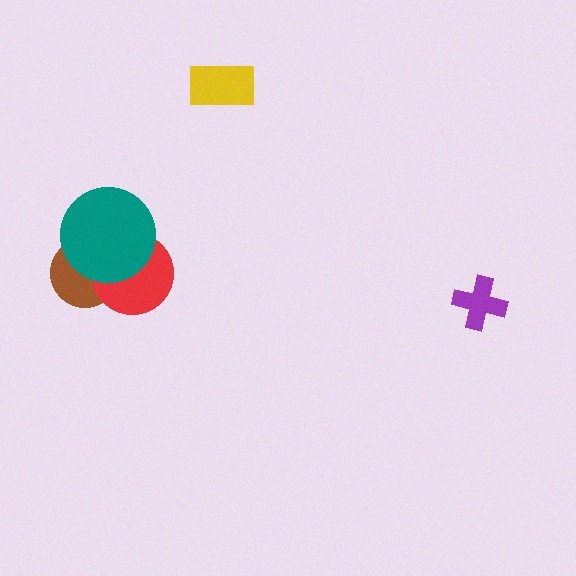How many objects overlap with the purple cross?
0 objects overlap with the purple cross.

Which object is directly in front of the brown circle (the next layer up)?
The red circle is directly in front of the brown circle.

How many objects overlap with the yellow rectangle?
0 objects overlap with the yellow rectangle.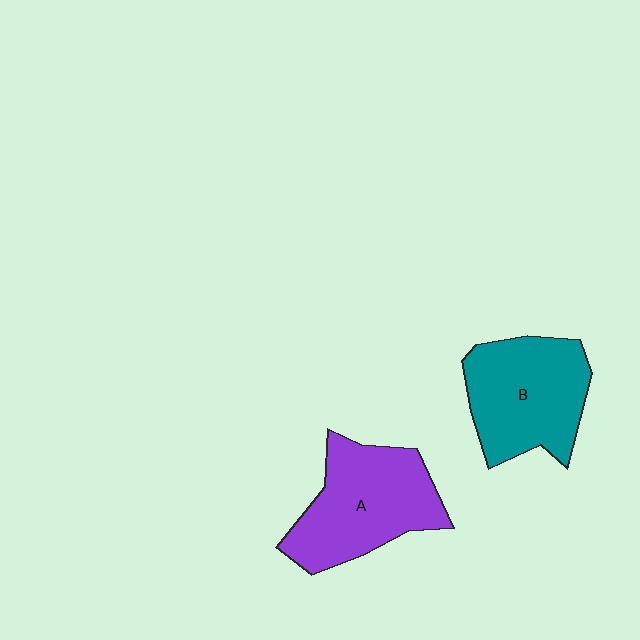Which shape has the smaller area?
Shape B (teal).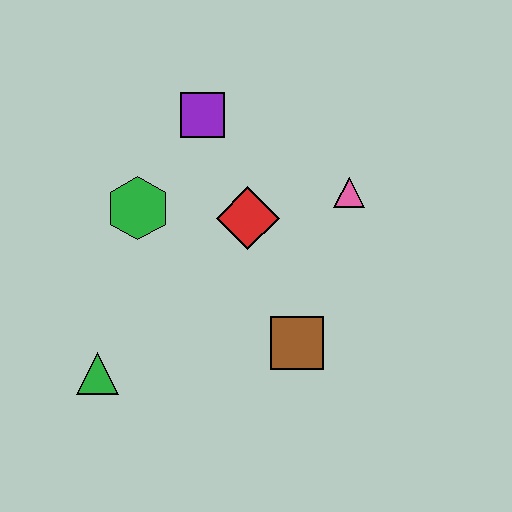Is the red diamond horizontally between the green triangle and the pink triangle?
Yes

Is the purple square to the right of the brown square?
No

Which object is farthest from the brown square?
The purple square is farthest from the brown square.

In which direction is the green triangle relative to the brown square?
The green triangle is to the left of the brown square.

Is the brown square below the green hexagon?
Yes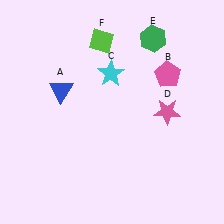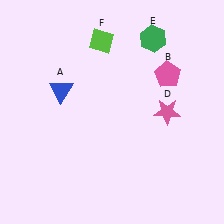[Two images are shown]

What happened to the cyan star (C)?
The cyan star (C) was removed in Image 2. It was in the top-left area of Image 1.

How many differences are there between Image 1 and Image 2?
There is 1 difference between the two images.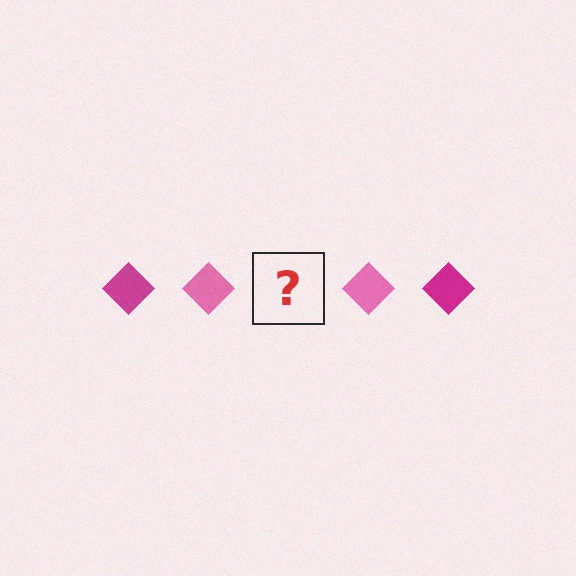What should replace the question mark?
The question mark should be replaced with a magenta diamond.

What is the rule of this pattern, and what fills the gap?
The rule is that the pattern cycles through magenta, pink diamonds. The gap should be filled with a magenta diamond.